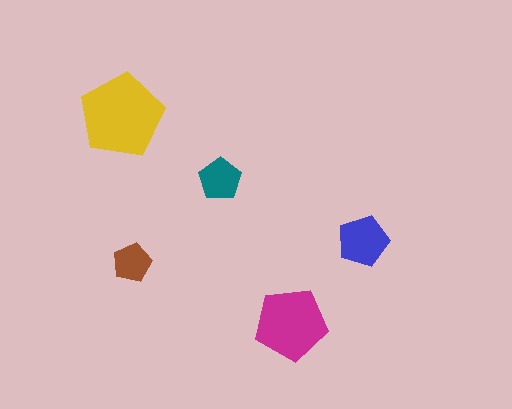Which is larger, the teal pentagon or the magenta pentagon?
The magenta one.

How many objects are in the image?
There are 5 objects in the image.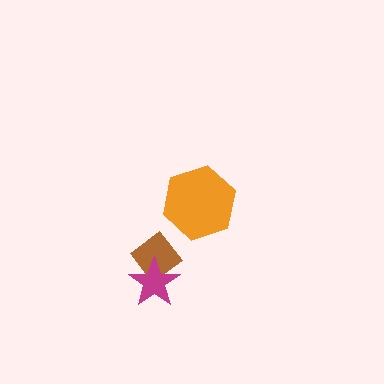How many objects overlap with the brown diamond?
1 object overlaps with the brown diamond.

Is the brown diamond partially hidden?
Yes, it is partially covered by another shape.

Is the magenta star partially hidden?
No, no other shape covers it.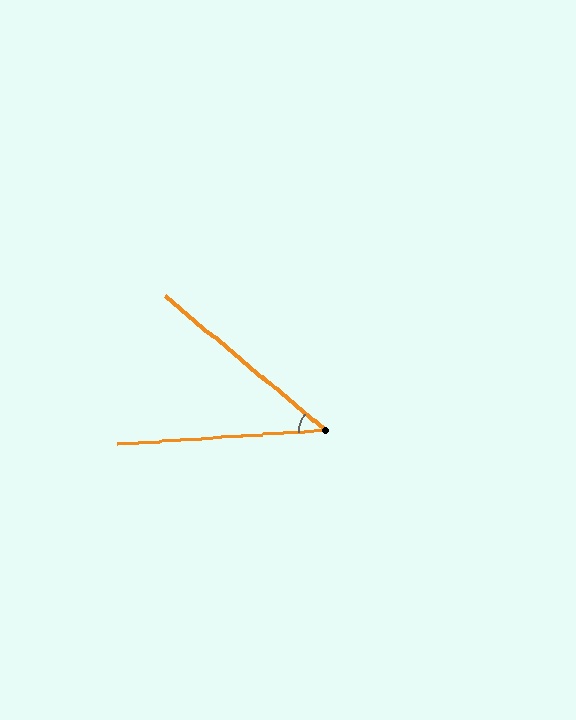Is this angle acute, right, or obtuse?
It is acute.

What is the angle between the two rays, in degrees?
Approximately 44 degrees.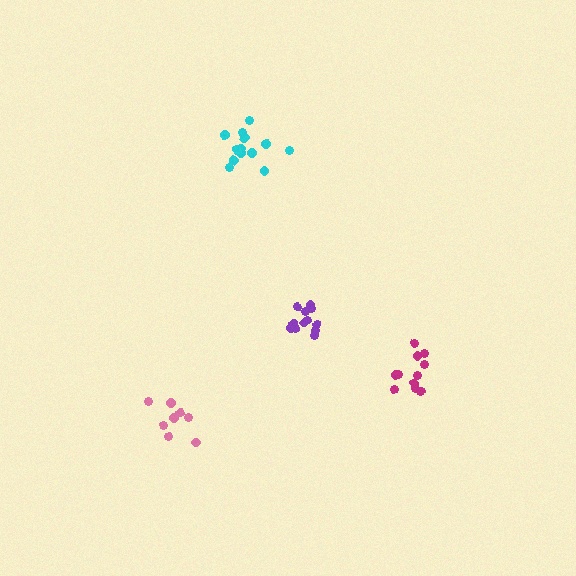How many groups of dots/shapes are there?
There are 4 groups.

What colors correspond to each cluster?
The clusters are colored: cyan, magenta, pink, purple.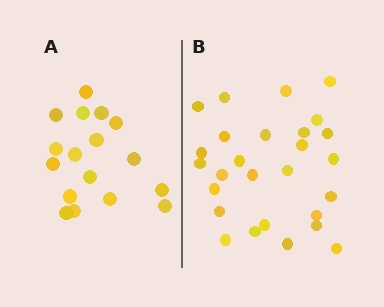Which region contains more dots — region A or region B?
Region B (the right region) has more dots.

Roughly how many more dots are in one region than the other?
Region B has roughly 10 or so more dots than region A.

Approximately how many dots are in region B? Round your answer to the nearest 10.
About 30 dots. (The exact count is 27, which rounds to 30.)